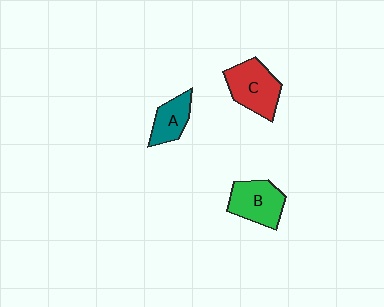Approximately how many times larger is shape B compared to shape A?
Approximately 1.4 times.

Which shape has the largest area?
Shape C (red).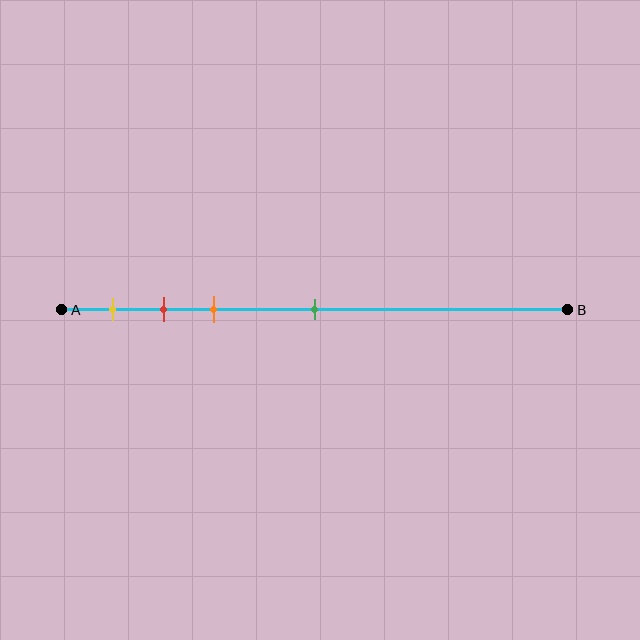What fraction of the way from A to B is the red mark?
The red mark is approximately 20% (0.2) of the way from A to B.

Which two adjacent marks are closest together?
The red and orange marks are the closest adjacent pair.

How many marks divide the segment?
There are 4 marks dividing the segment.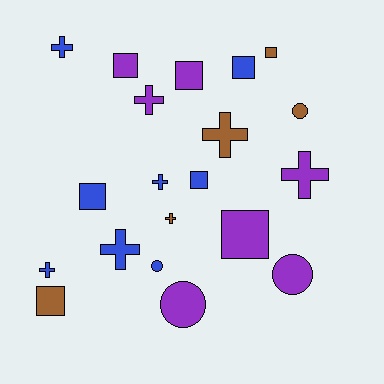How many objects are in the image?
There are 20 objects.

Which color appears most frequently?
Blue, with 8 objects.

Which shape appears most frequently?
Cross, with 8 objects.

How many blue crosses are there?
There are 4 blue crosses.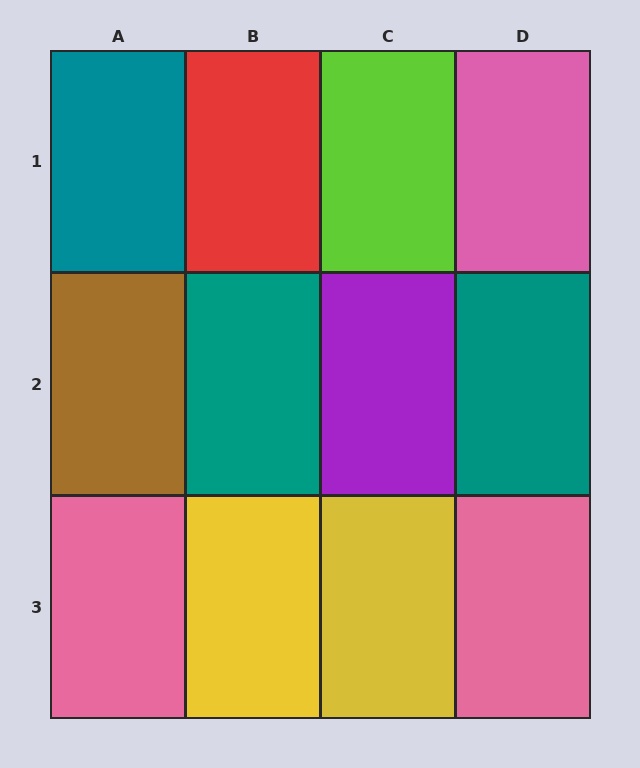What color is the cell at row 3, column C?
Yellow.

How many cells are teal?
3 cells are teal.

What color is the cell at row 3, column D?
Pink.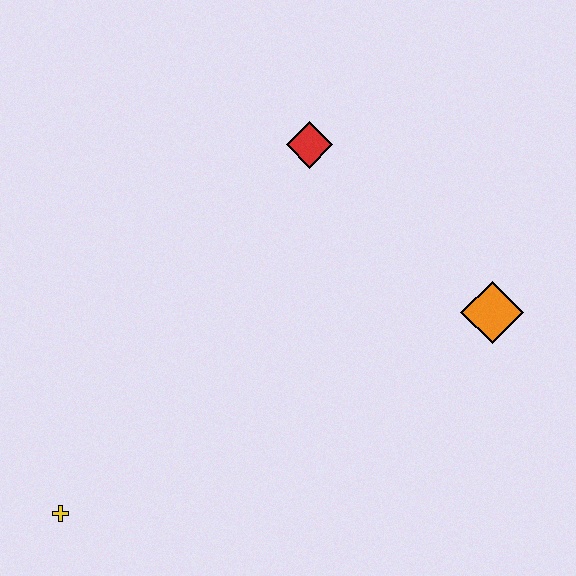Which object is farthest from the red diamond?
The yellow cross is farthest from the red diamond.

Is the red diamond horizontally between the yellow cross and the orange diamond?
Yes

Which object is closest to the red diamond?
The orange diamond is closest to the red diamond.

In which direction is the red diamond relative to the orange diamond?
The red diamond is to the left of the orange diamond.